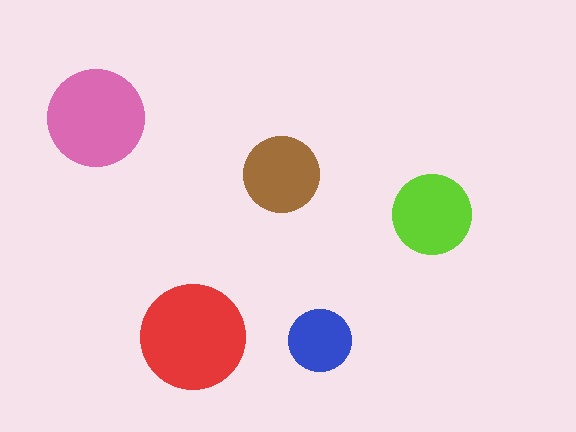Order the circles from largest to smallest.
the red one, the pink one, the lime one, the brown one, the blue one.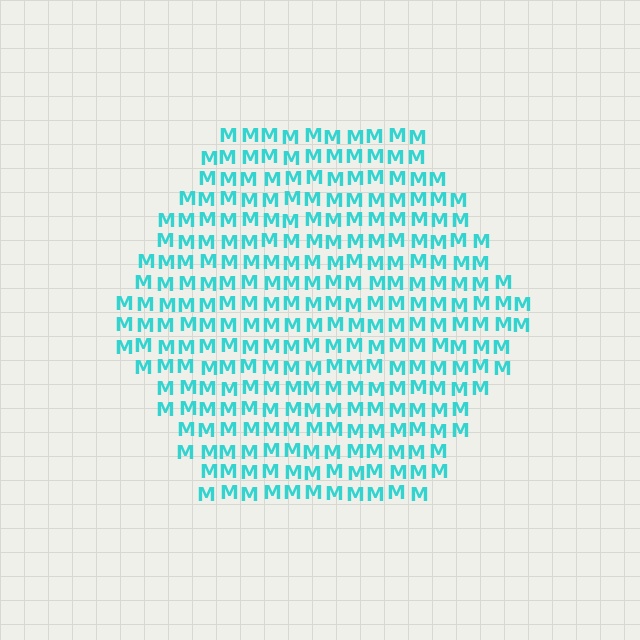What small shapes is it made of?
It is made of small letter M's.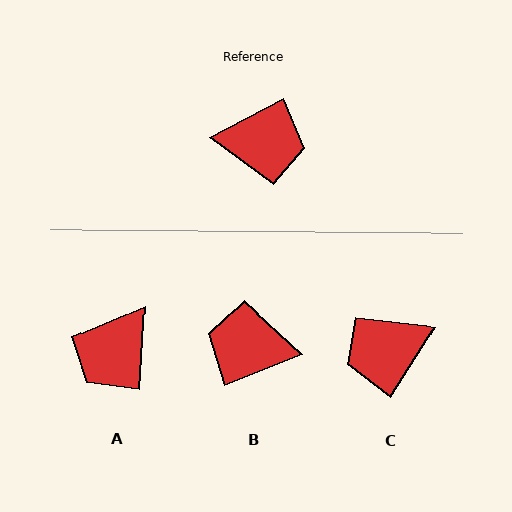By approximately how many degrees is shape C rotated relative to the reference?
Approximately 150 degrees clockwise.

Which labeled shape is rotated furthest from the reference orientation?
B, about 174 degrees away.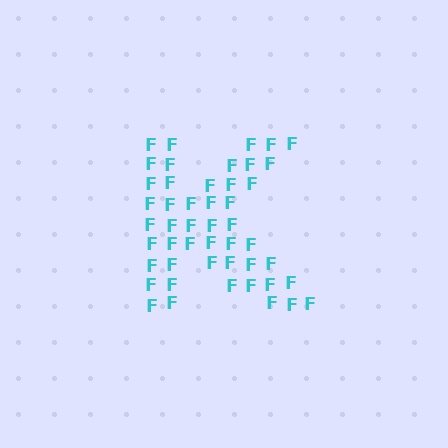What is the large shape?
The large shape is the letter K.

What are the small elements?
The small elements are letter F's.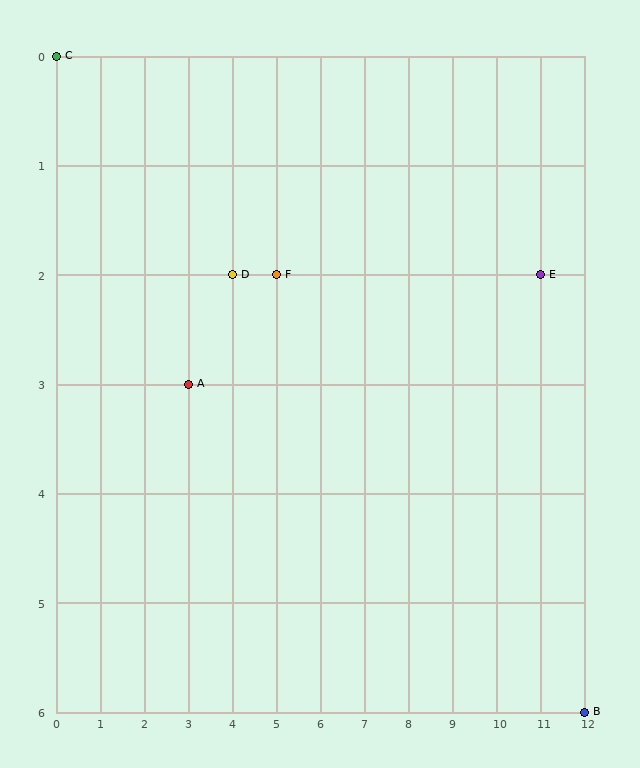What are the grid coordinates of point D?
Point D is at grid coordinates (4, 2).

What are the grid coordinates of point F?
Point F is at grid coordinates (5, 2).